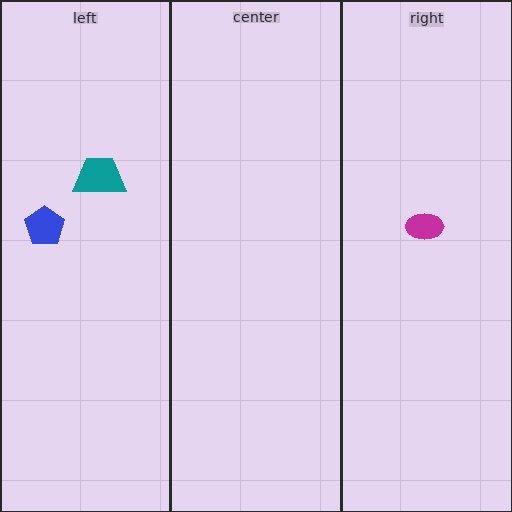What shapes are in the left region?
The teal trapezoid, the blue pentagon.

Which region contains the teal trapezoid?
The left region.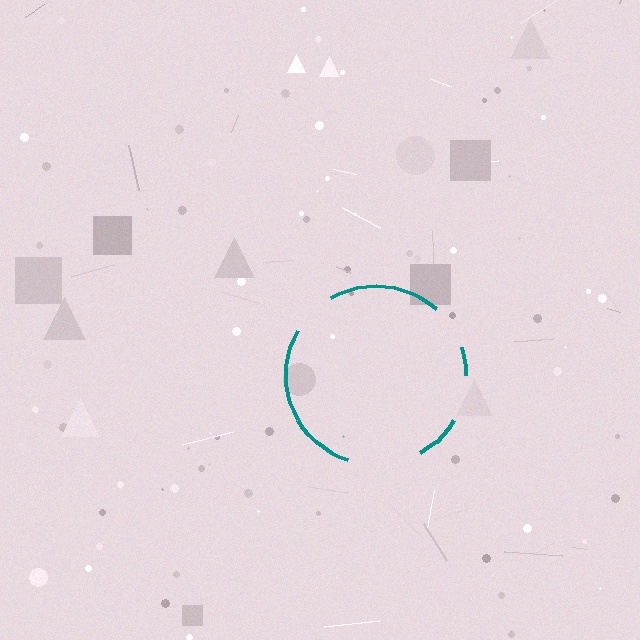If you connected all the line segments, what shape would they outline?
They would outline a circle.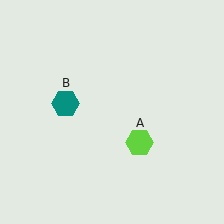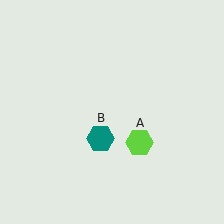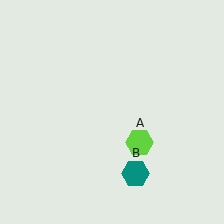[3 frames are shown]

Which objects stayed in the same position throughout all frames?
Lime hexagon (object A) remained stationary.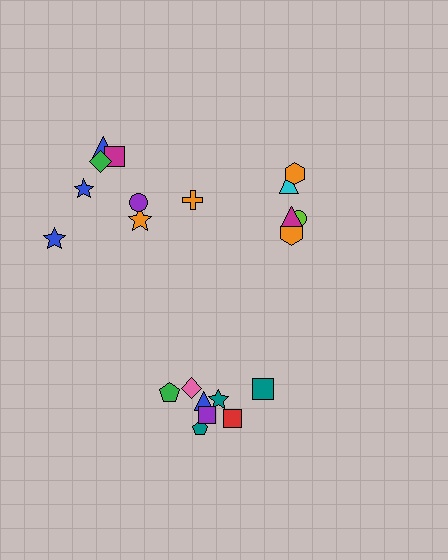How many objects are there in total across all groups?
There are 21 objects.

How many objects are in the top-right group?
There are 5 objects.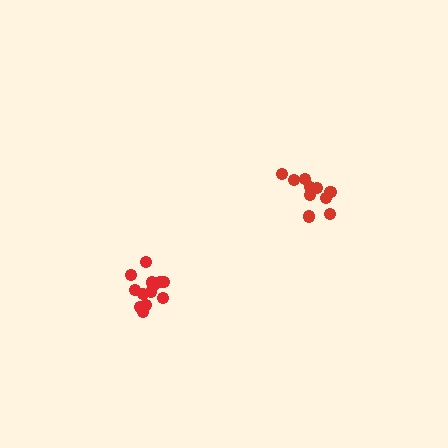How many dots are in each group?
Group 1: 10 dots, Group 2: 13 dots (23 total).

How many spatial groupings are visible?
There are 2 spatial groupings.